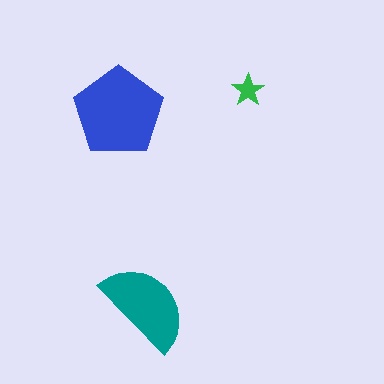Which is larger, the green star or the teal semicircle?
The teal semicircle.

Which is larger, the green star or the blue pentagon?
The blue pentagon.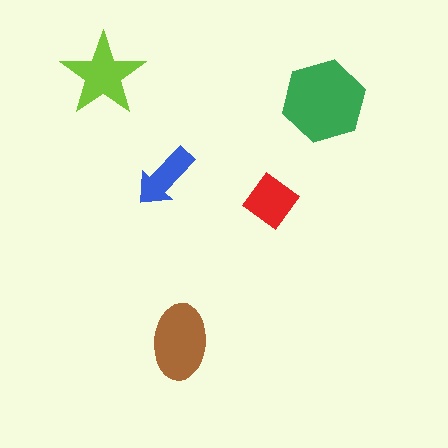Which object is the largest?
The green hexagon.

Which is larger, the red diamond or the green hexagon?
The green hexagon.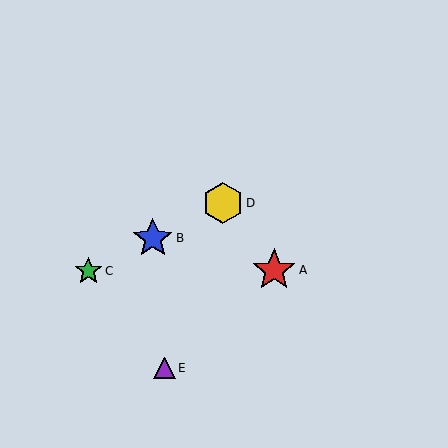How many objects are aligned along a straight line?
3 objects (B, C, D) are aligned along a straight line.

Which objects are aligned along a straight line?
Objects B, C, D are aligned along a straight line.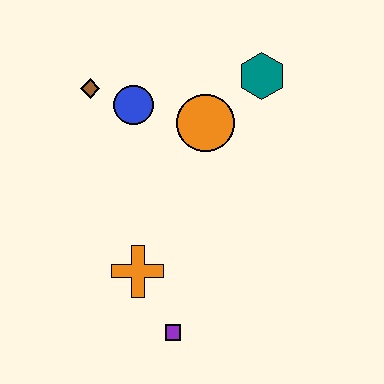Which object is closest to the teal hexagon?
The orange circle is closest to the teal hexagon.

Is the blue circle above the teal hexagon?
No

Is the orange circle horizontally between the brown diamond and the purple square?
No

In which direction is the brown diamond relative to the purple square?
The brown diamond is above the purple square.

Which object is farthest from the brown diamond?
The purple square is farthest from the brown diamond.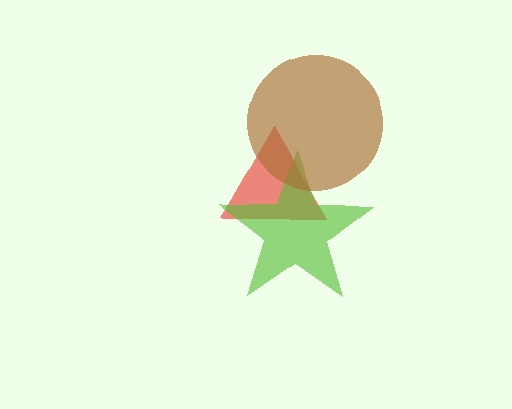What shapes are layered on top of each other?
The layered shapes are: a red triangle, a lime star, a brown circle.